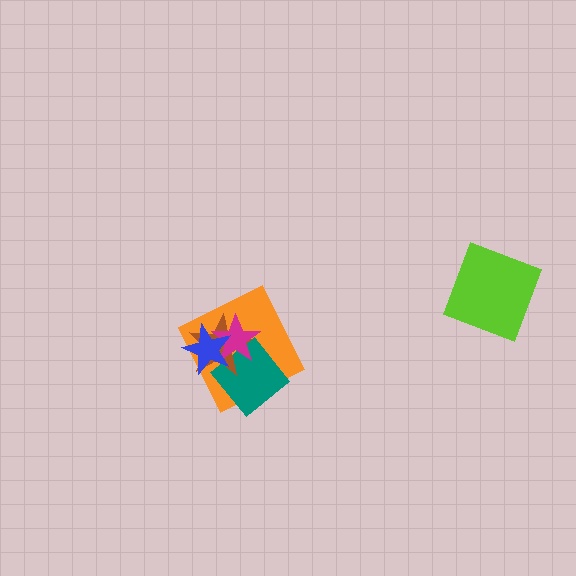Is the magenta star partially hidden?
Yes, it is partially covered by another shape.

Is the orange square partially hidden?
Yes, it is partially covered by another shape.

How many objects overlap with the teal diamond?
4 objects overlap with the teal diamond.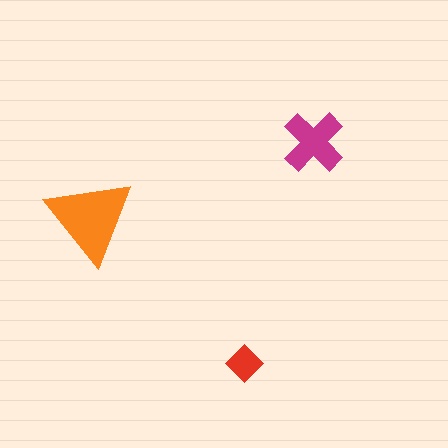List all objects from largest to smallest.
The orange triangle, the magenta cross, the red diamond.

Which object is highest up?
The magenta cross is topmost.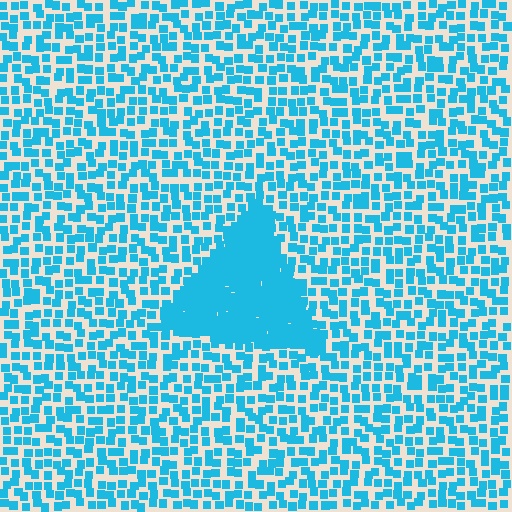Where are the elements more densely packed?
The elements are more densely packed inside the triangle boundary.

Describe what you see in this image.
The image contains small cyan elements arranged at two different densities. A triangle-shaped region is visible where the elements are more densely packed than the surrounding area.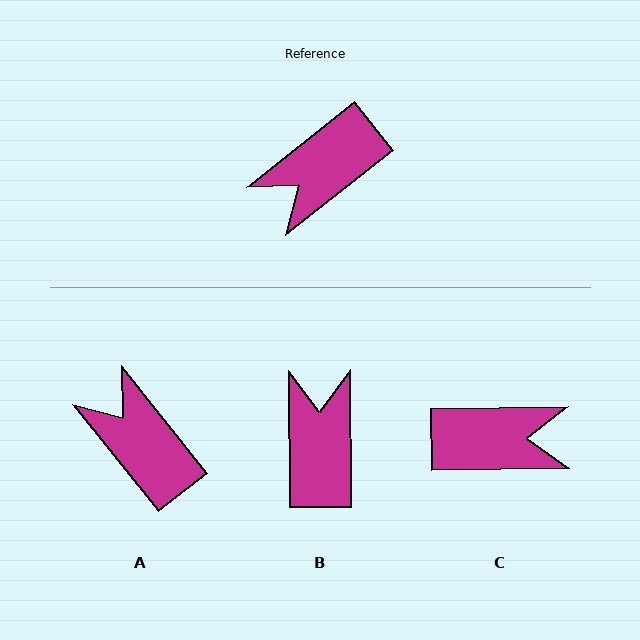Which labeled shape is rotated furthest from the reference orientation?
C, about 143 degrees away.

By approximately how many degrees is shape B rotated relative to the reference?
Approximately 128 degrees clockwise.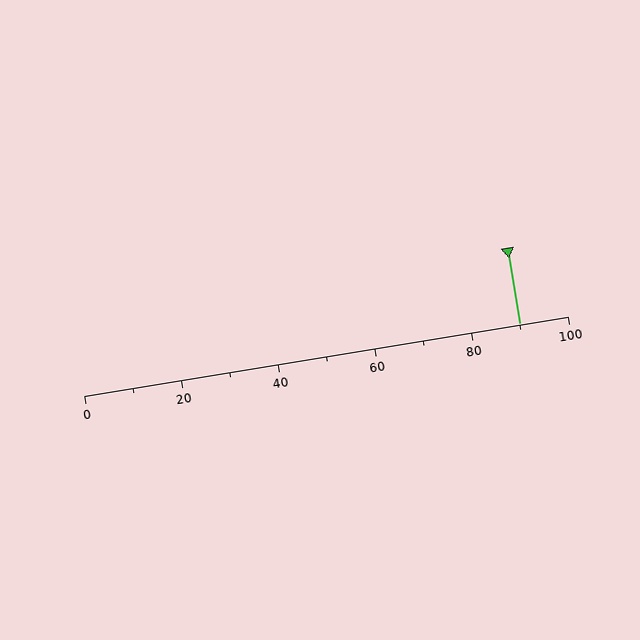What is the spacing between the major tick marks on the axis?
The major ticks are spaced 20 apart.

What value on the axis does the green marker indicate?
The marker indicates approximately 90.